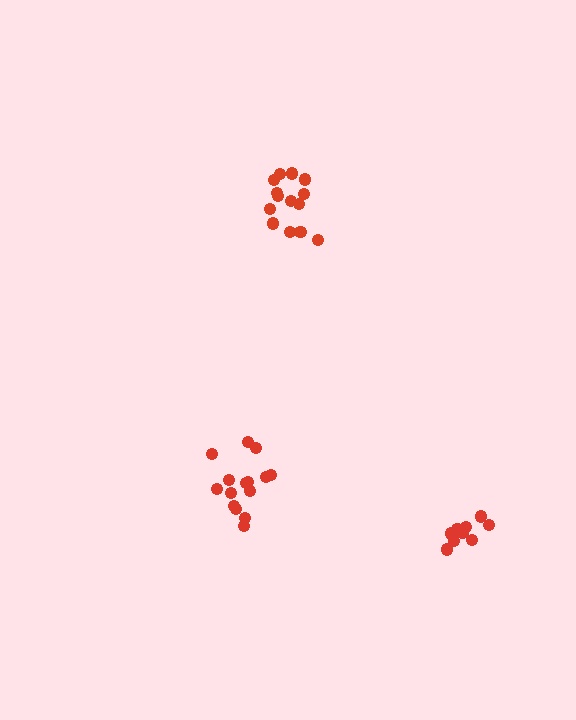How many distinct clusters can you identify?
There are 3 distinct clusters.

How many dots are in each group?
Group 1: 14 dots, Group 2: 15 dots, Group 3: 9 dots (38 total).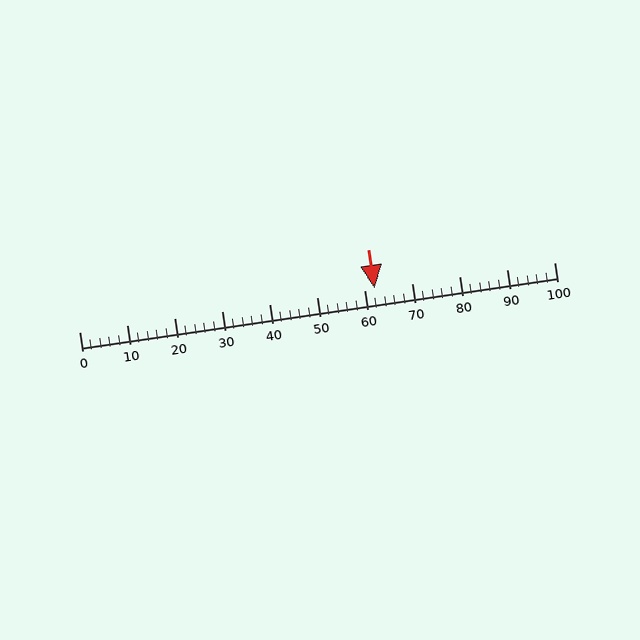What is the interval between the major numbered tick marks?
The major tick marks are spaced 10 units apart.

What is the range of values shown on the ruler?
The ruler shows values from 0 to 100.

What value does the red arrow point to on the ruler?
The red arrow points to approximately 62.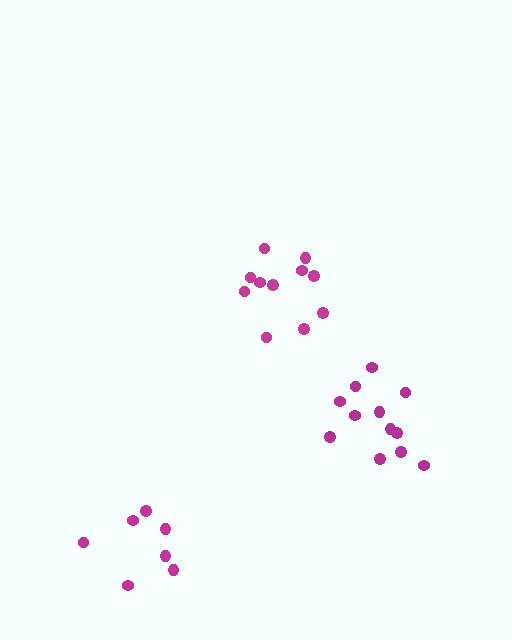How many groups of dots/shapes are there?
There are 3 groups.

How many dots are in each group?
Group 1: 7 dots, Group 2: 11 dots, Group 3: 12 dots (30 total).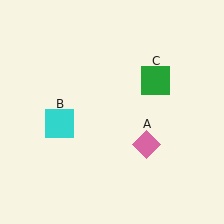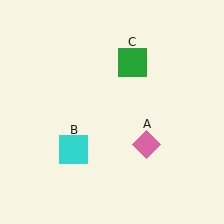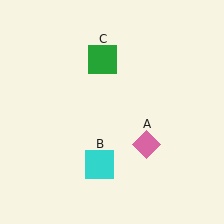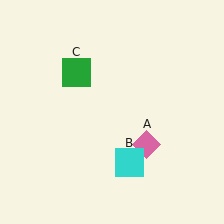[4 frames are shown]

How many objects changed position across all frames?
2 objects changed position: cyan square (object B), green square (object C).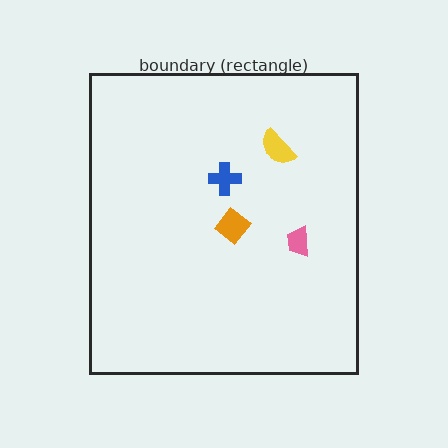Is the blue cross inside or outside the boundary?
Inside.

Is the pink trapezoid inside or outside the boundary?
Inside.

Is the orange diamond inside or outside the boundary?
Inside.